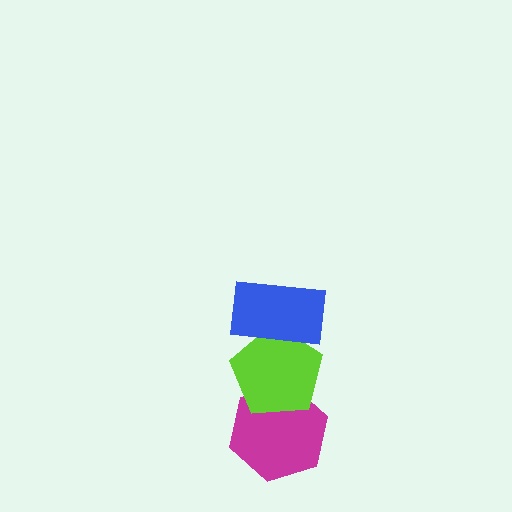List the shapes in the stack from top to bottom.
From top to bottom: the blue rectangle, the lime pentagon, the magenta hexagon.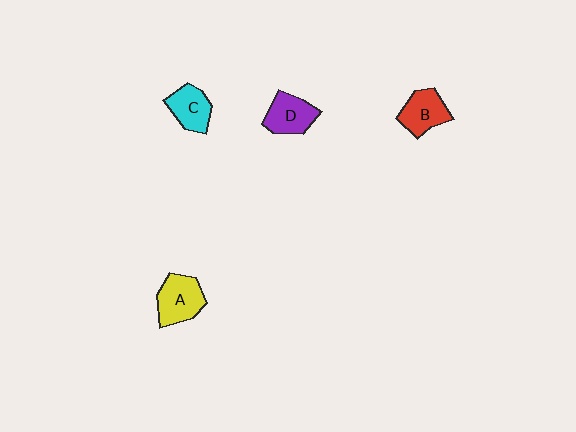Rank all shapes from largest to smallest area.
From largest to smallest: A (yellow), B (red), D (purple), C (cyan).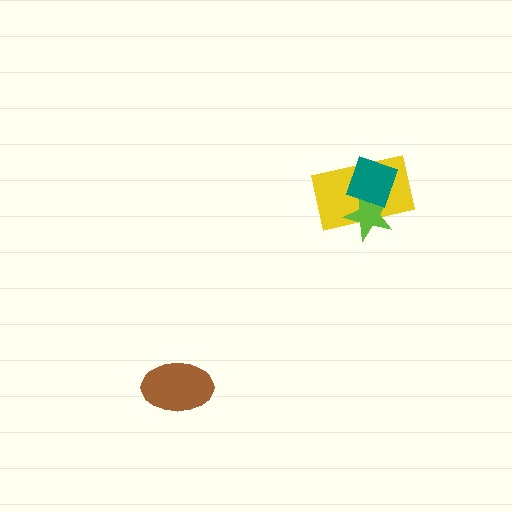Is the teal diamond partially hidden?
No, no other shape covers it.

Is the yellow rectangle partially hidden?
Yes, it is partially covered by another shape.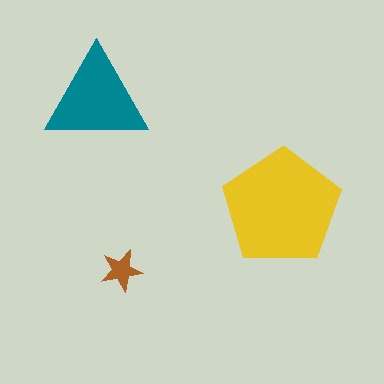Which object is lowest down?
The brown star is bottommost.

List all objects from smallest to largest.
The brown star, the teal triangle, the yellow pentagon.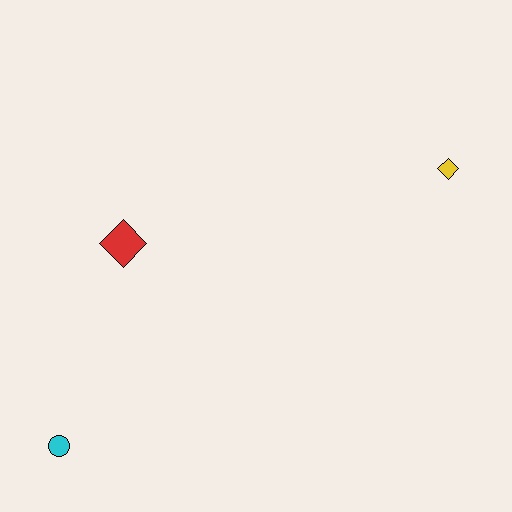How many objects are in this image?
There are 3 objects.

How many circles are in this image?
There is 1 circle.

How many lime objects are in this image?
There are no lime objects.